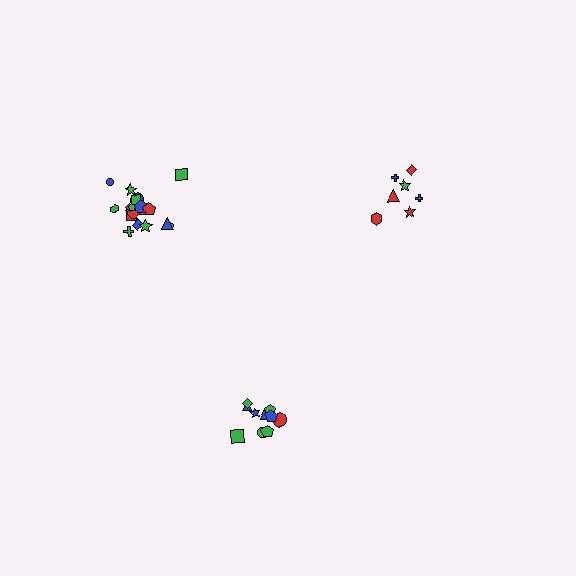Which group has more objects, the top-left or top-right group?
The top-left group.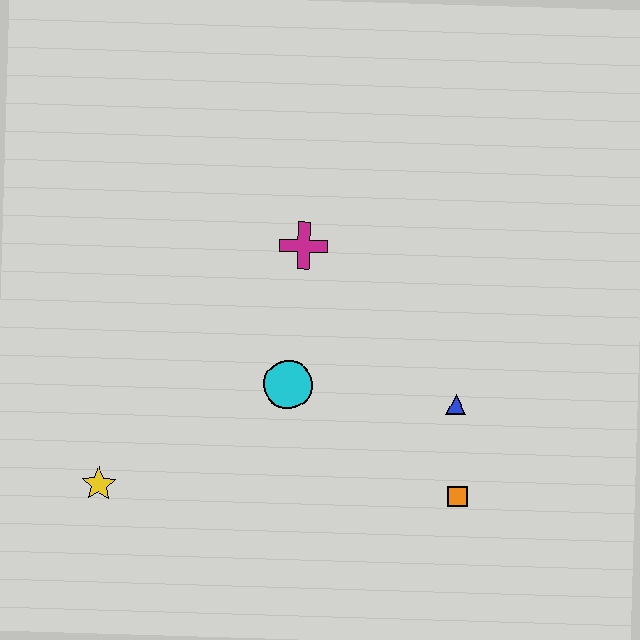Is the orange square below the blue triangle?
Yes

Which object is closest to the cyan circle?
The magenta cross is closest to the cyan circle.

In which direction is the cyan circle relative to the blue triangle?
The cyan circle is to the left of the blue triangle.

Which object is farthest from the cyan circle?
The yellow star is farthest from the cyan circle.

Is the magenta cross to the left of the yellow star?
No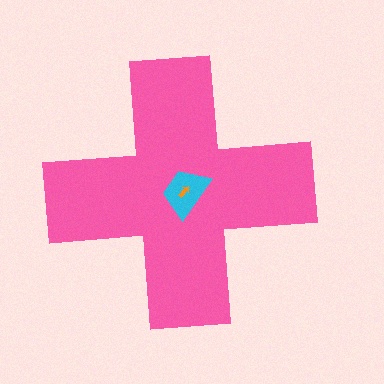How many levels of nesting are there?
3.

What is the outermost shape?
The pink cross.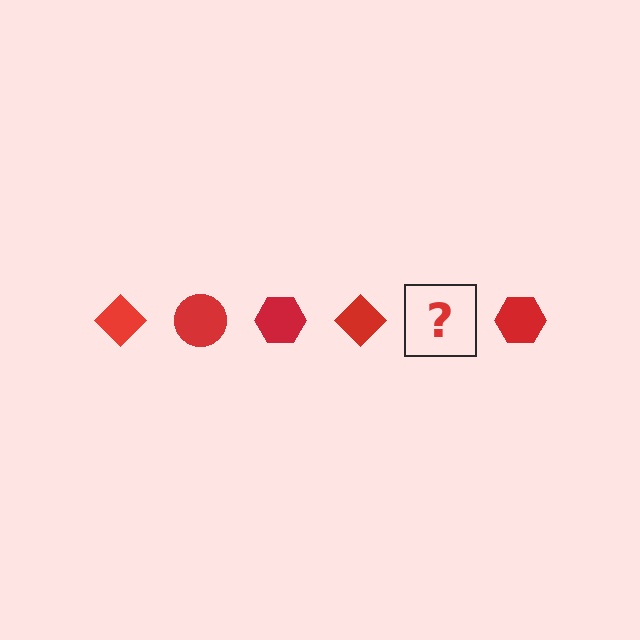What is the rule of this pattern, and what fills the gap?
The rule is that the pattern cycles through diamond, circle, hexagon shapes in red. The gap should be filled with a red circle.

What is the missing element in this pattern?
The missing element is a red circle.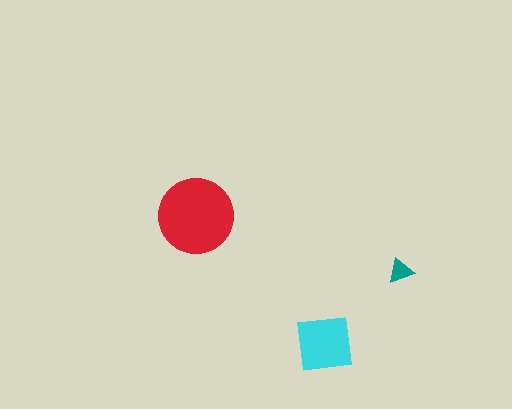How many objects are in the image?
There are 3 objects in the image.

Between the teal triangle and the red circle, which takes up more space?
The red circle.